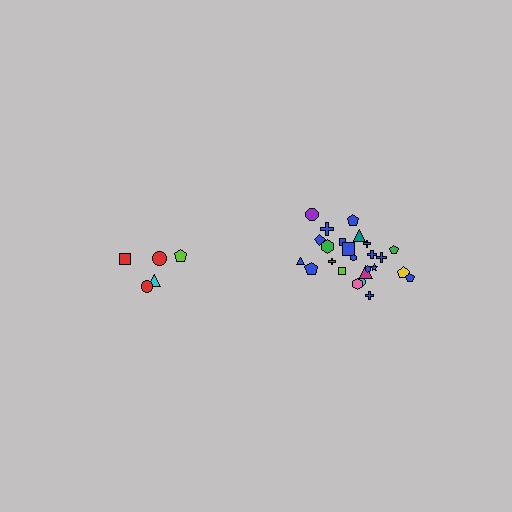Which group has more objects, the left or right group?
The right group.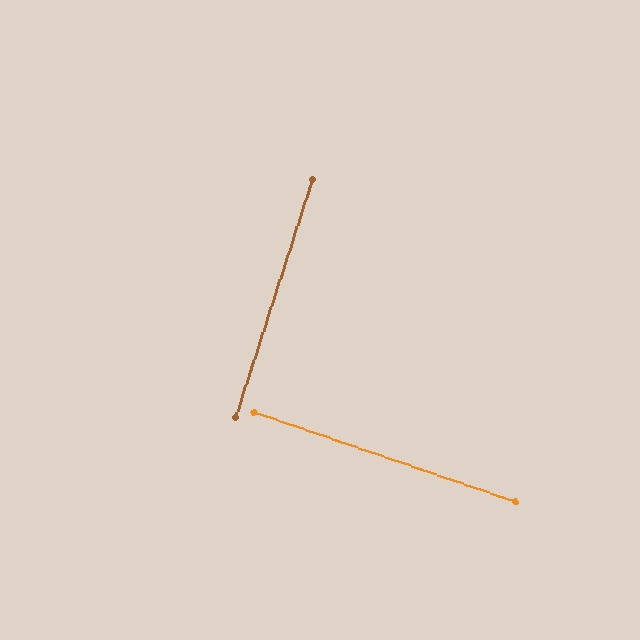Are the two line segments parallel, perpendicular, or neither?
Perpendicular — they meet at approximately 89°.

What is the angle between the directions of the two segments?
Approximately 89 degrees.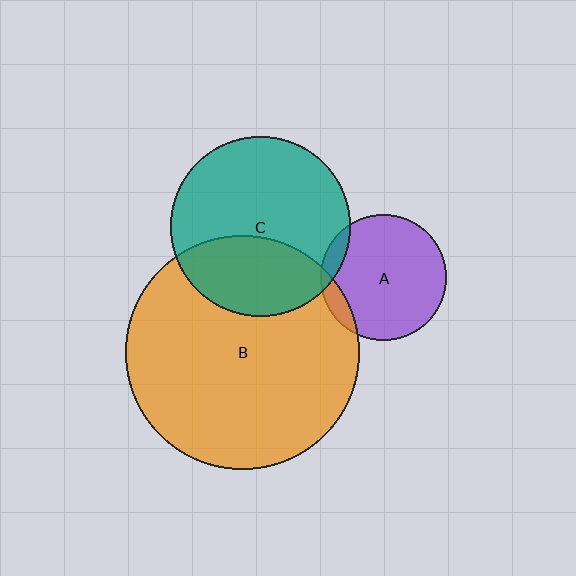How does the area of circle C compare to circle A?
Approximately 2.0 times.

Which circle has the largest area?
Circle B (orange).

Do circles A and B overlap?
Yes.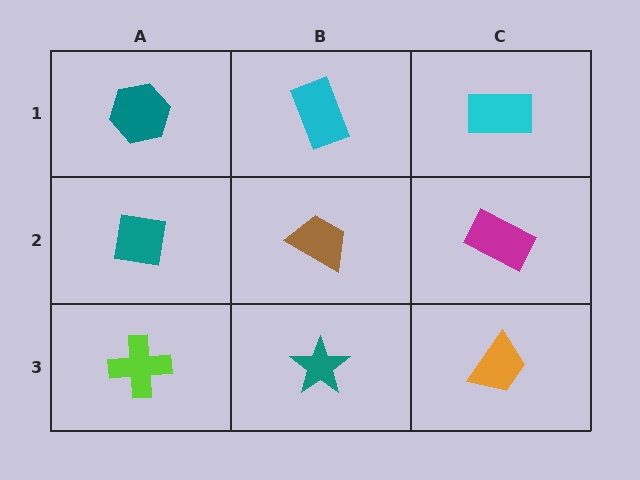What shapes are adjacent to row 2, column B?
A cyan rectangle (row 1, column B), a teal star (row 3, column B), a teal square (row 2, column A), a magenta rectangle (row 2, column C).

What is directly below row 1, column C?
A magenta rectangle.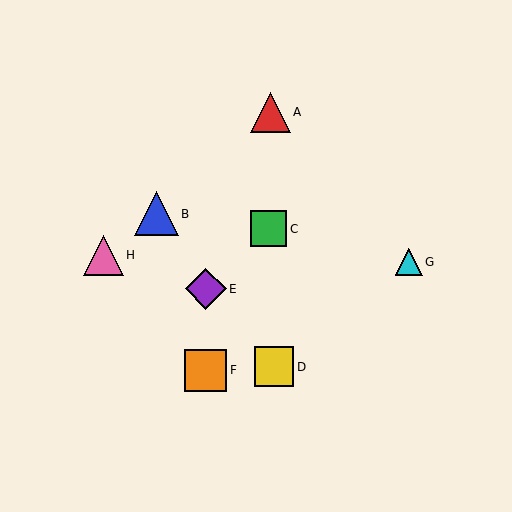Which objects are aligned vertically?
Objects E, F are aligned vertically.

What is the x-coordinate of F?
Object F is at x≈206.